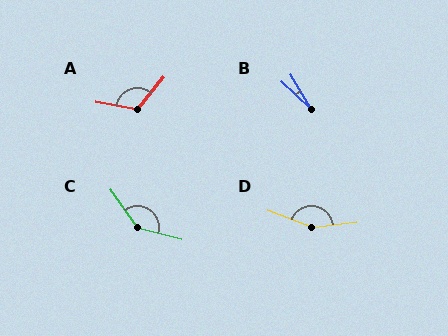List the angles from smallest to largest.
B (16°), A (120°), C (139°), D (152°).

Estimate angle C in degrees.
Approximately 139 degrees.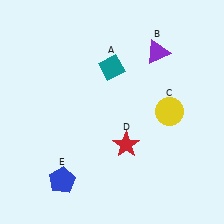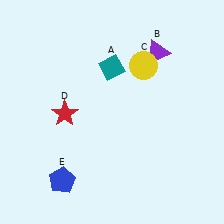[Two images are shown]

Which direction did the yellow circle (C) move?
The yellow circle (C) moved up.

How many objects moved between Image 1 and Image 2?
2 objects moved between the two images.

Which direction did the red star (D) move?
The red star (D) moved left.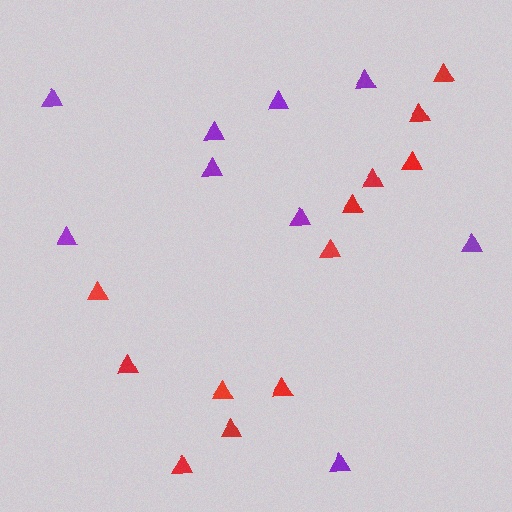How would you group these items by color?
There are 2 groups: one group of red triangles (12) and one group of purple triangles (9).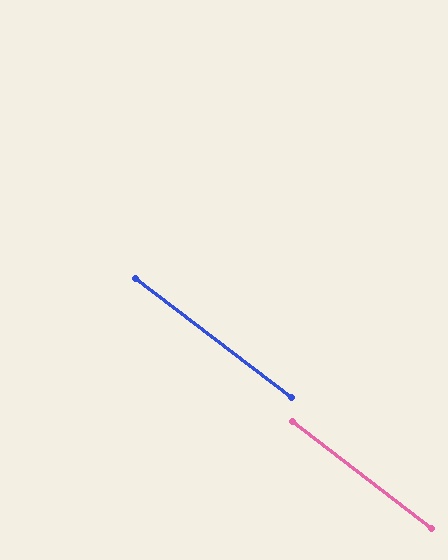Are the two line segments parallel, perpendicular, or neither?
Parallel — their directions differ by only 0.1°.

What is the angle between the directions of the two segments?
Approximately 0 degrees.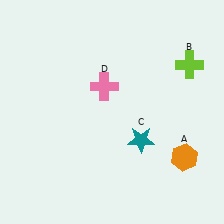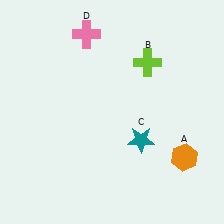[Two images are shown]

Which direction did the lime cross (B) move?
The lime cross (B) moved left.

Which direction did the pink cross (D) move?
The pink cross (D) moved up.